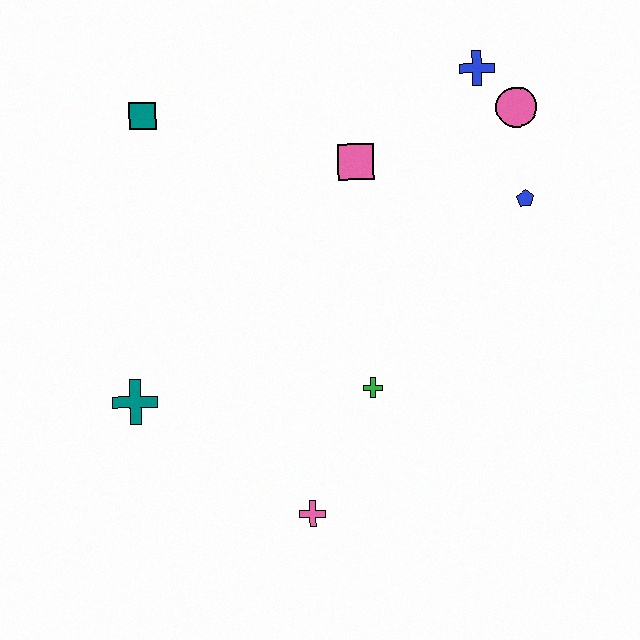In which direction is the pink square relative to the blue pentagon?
The pink square is to the left of the blue pentagon.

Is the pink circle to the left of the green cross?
No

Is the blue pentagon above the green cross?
Yes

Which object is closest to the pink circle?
The blue cross is closest to the pink circle.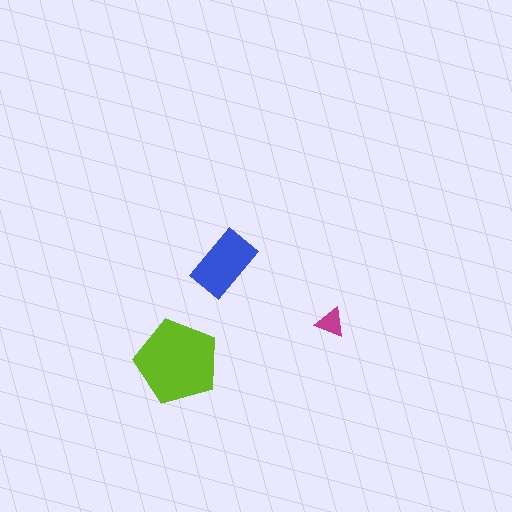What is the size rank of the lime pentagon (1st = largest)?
1st.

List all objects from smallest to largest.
The magenta triangle, the blue rectangle, the lime pentagon.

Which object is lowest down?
The lime pentagon is bottommost.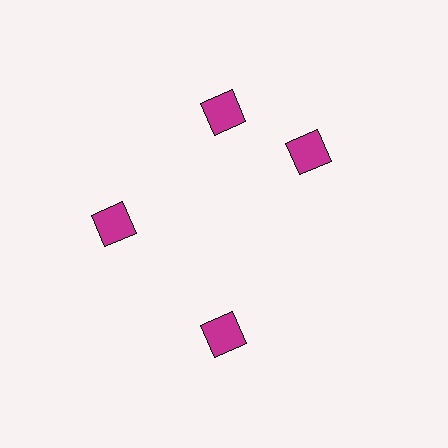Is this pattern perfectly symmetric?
No. The 4 magenta diamonds are arranged in a ring, but one element near the 3 o'clock position is rotated out of alignment along the ring, breaking the 4-fold rotational symmetry.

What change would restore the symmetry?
The symmetry would be restored by rotating it back into even spacing with its neighbors so that all 4 diamonds sit at equal angles and equal distance from the center.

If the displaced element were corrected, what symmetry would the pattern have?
It would have 4-fold rotational symmetry — the pattern would map onto itself every 90 degrees.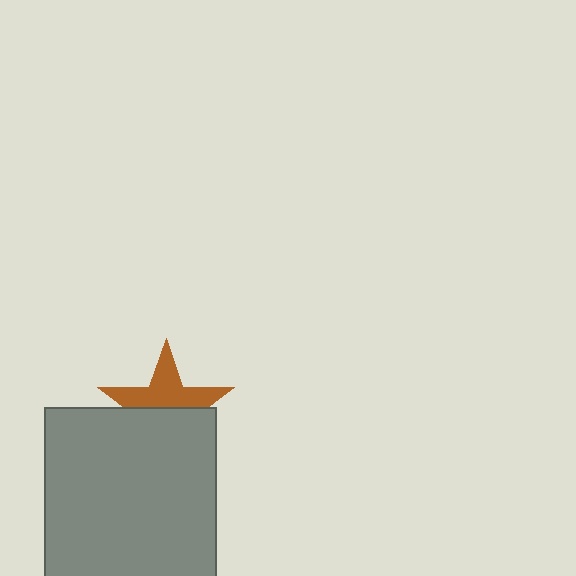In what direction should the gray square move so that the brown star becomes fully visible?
The gray square should move down. That is the shortest direction to clear the overlap and leave the brown star fully visible.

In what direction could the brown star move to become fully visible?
The brown star could move up. That would shift it out from behind the gray square entirely.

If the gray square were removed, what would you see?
You would see the complete brown star.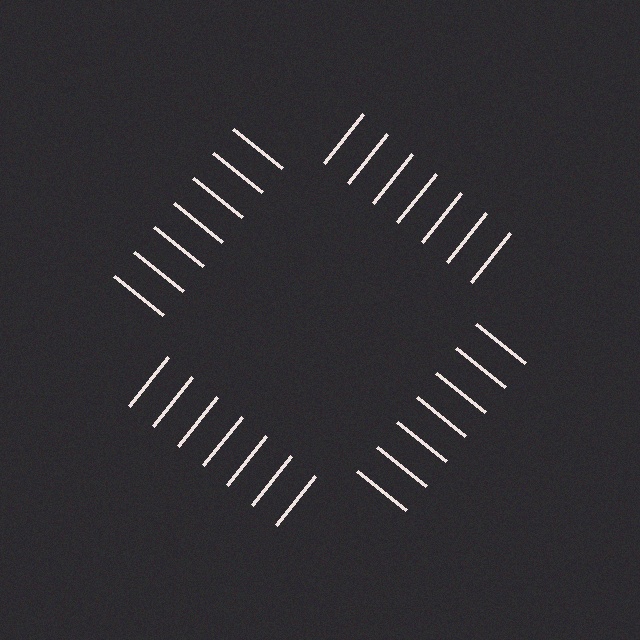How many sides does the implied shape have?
4 sides — the line-ends trace a square.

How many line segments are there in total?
28 — 7 along each of the 4 edges.